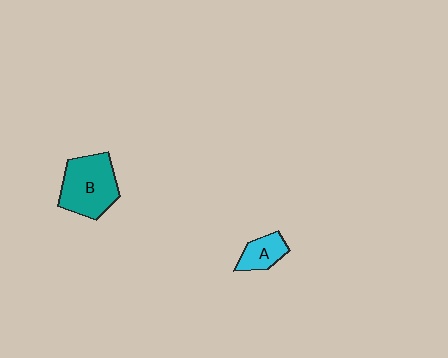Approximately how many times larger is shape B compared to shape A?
Approximately 2.3 times.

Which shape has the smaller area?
Shape A (cyan).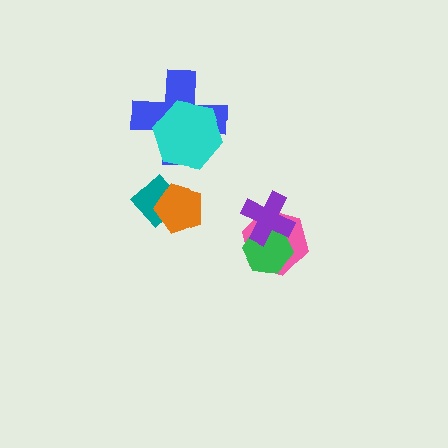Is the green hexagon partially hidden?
Yes, it is partially covered by another shape.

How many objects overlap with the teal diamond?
1 object overlaps with the teal diamond.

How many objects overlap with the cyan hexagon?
1 object overlaps with the cyan hexagon.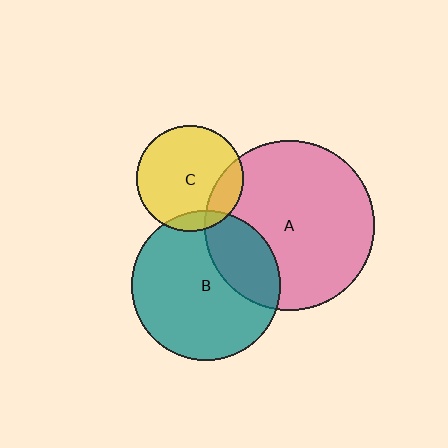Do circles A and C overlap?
Yes.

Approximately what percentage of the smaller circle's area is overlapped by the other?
Approximately 20%.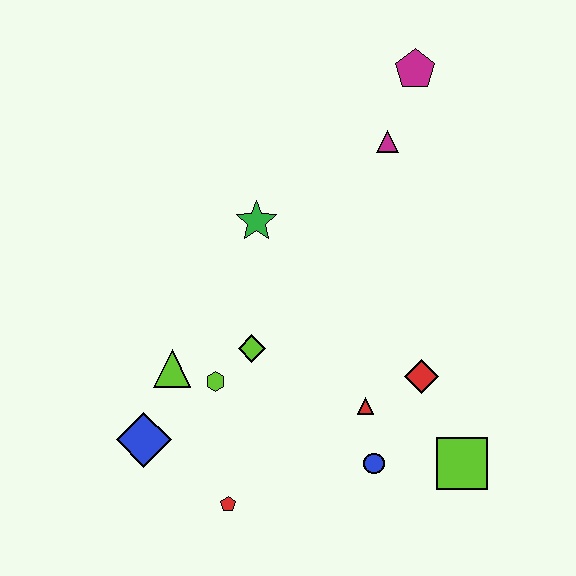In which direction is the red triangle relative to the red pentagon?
The red triangle is to the right of the red pentagon.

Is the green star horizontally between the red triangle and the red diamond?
No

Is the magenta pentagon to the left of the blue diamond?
No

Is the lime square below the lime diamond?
Yes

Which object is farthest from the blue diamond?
The magenta pentagon is farthest from the blue diamond.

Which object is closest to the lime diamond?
The lime hexagon is closest to the lime diamond.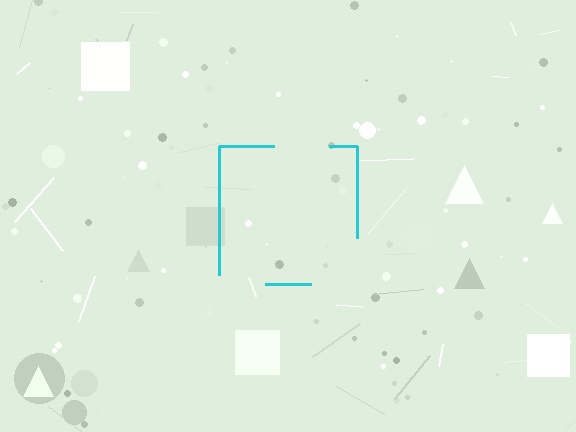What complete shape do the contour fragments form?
The contour fragments form a square.